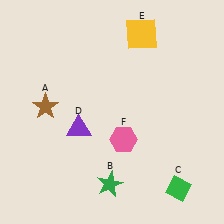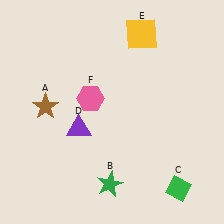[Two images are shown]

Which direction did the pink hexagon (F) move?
The pink hexagon (F) moved up.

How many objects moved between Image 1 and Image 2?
1 object moved between the two images.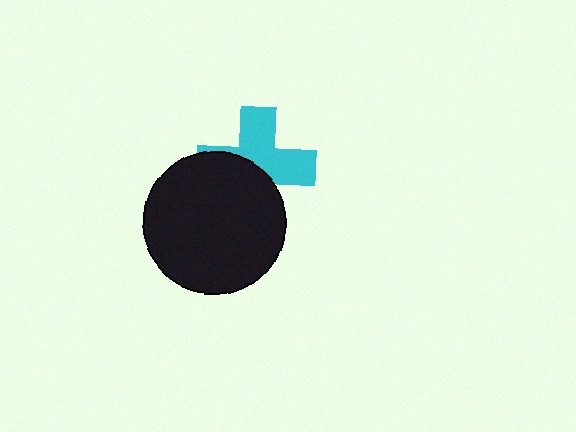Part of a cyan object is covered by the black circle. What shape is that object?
It is a cross.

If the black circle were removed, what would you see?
You would see the complete cyan cross.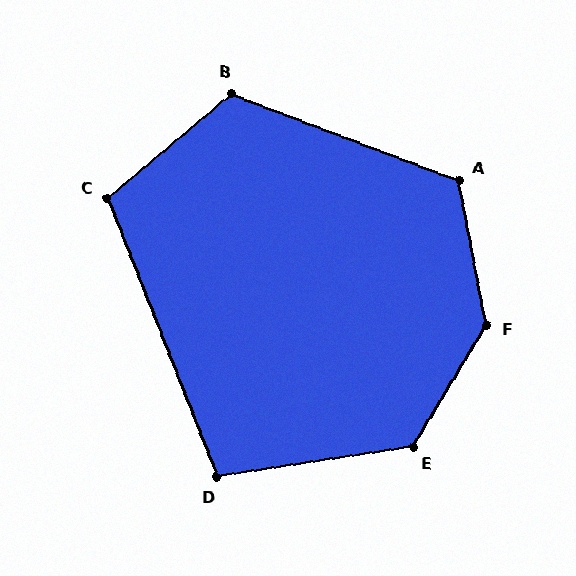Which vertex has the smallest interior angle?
D, at approximately 103 degrees.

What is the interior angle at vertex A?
Approximately 121 degrees (obtuse).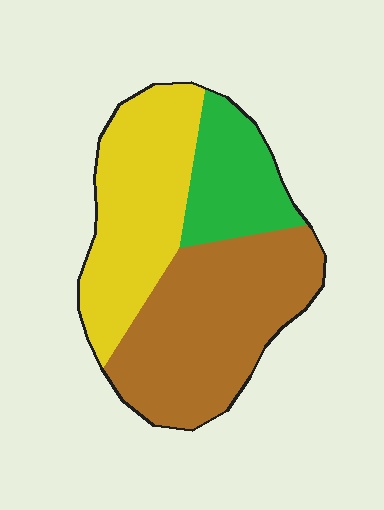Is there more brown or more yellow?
Brown.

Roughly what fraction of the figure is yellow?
Yellow takes up about three eighths (3/8) of the figure.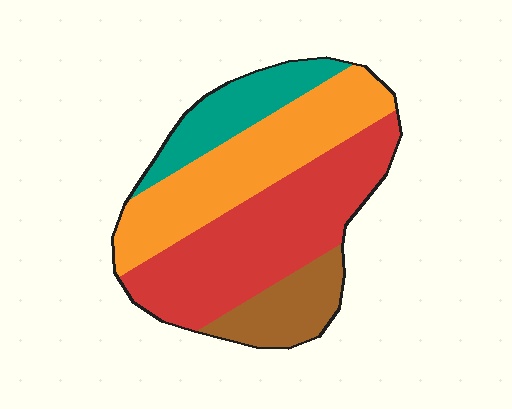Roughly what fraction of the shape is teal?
Teal takes up less than a quarter of the shape.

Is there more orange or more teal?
Orange.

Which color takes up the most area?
Red, at roughly 40%.